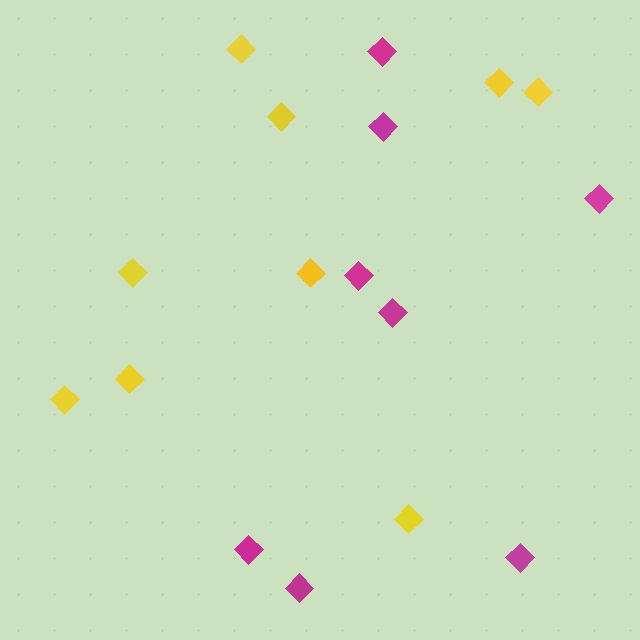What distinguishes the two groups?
There are 2 groups: one group of yellow diamonds (9) and one group of magenta diamonds (8).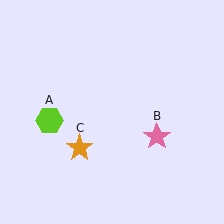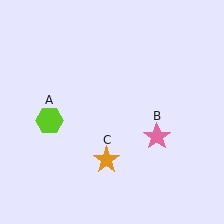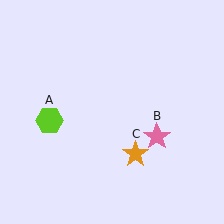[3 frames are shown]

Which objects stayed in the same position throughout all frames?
Lime hexagon (object A) and pink star (object B) remained stationary.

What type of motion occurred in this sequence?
The orange star (object C) rotated counterclockwise around the center of the scene.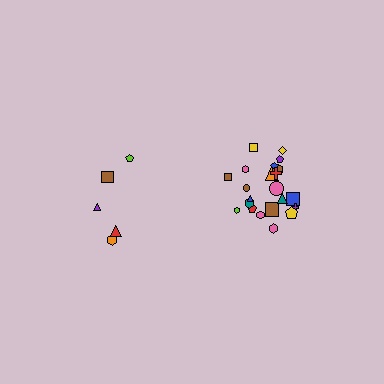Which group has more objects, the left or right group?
The right group.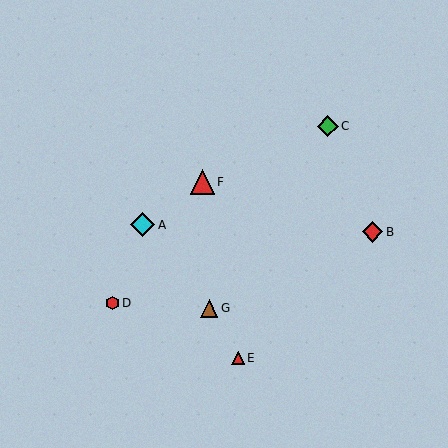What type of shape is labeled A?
Shape A is a cyan diamond.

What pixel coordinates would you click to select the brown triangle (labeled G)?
Click at (209, 308) to select the brown triangle G.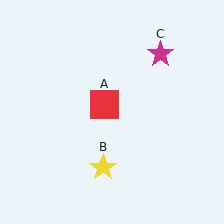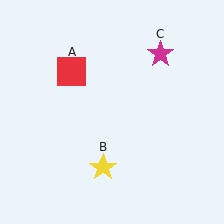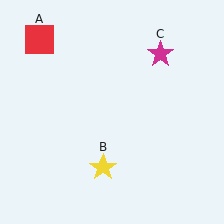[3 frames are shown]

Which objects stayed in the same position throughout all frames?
Yellow star (object B) and magenta star (object C) remained stationary.